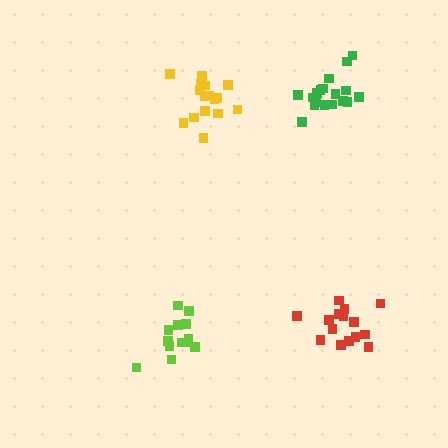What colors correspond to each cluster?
The clusters are colored: yellow, green, red, lime.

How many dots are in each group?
Group 1: 17 dots, Group 2: 18 dots, Group 3: 15 dots, Group 4: 13 dots (63 total).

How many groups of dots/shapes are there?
There are 4 groups.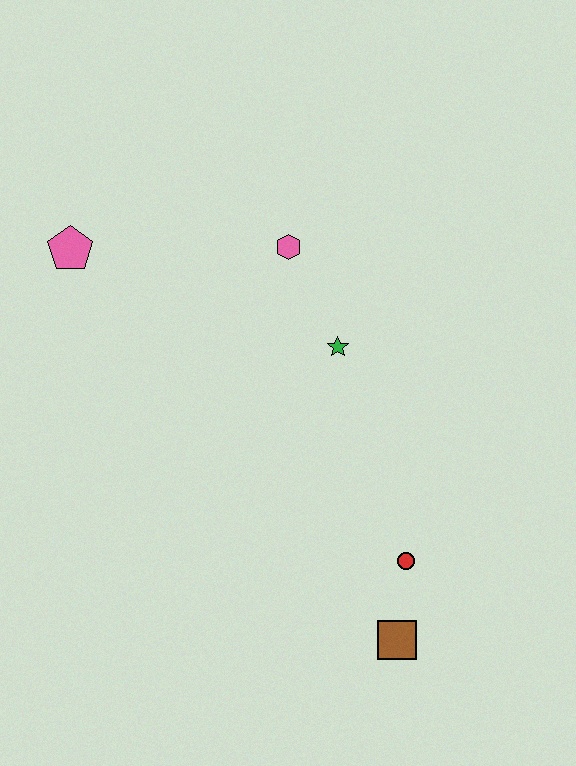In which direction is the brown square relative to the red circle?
The brown square is below the red circle.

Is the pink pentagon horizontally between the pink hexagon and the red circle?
No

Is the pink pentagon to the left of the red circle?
Yes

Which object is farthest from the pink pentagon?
The brown square is farthest from the pink pentagon.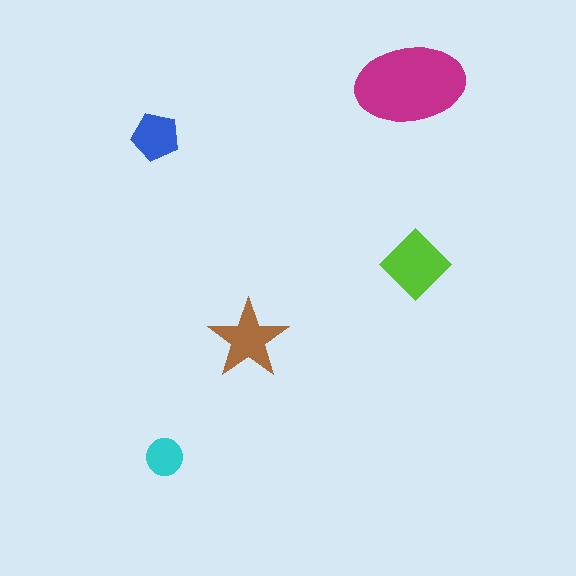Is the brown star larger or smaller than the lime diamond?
Smaller.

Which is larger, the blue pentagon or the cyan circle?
The blue pentagon.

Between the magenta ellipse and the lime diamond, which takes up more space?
The magenta ellipse.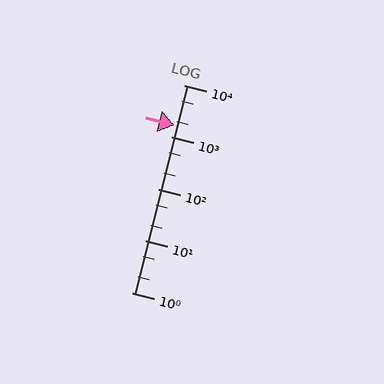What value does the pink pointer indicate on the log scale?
The pointer indicates approximately 1700.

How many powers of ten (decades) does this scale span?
The scale spans 4 decades, from 1 to 10000.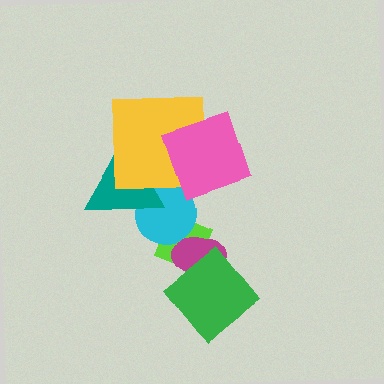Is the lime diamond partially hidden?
Yes, it is partially covered by another shape.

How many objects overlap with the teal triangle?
2 objects overlap with the teal triangle.